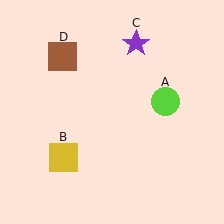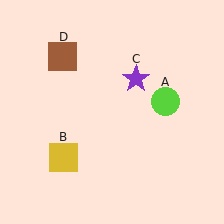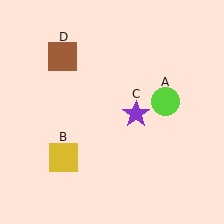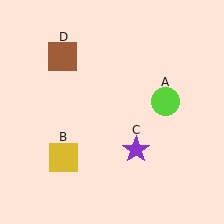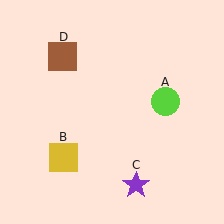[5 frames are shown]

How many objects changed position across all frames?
1 object changed position: purple star (object C).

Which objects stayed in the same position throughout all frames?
Lime circle (object A) and yellow square (object B) and brown square (object D) remained stationary.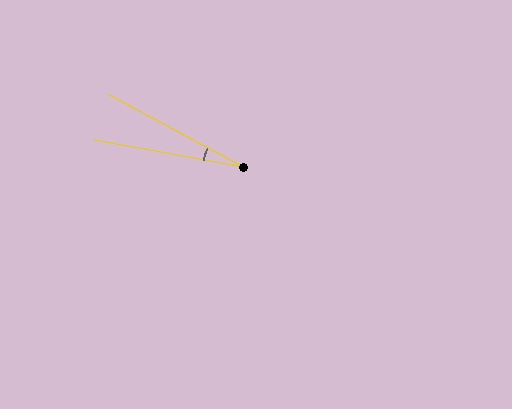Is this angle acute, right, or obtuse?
It is acute.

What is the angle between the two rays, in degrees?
Approximately 18 degrees.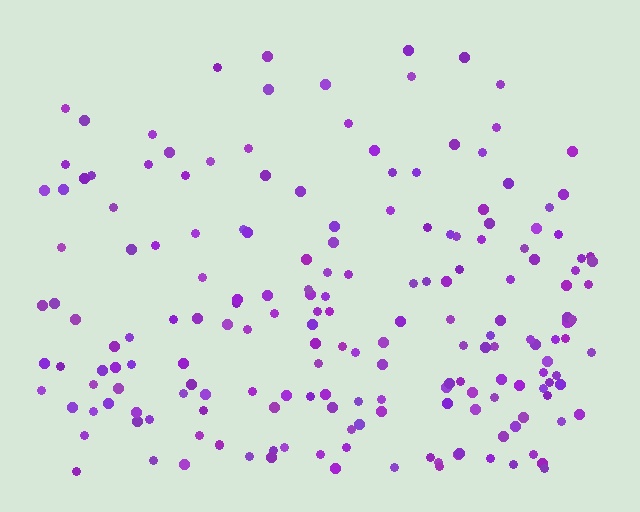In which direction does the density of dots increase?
From top to bottom, with the bottom side densest.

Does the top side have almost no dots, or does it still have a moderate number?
Still a moderate number, just noticeably fewer than the bottom.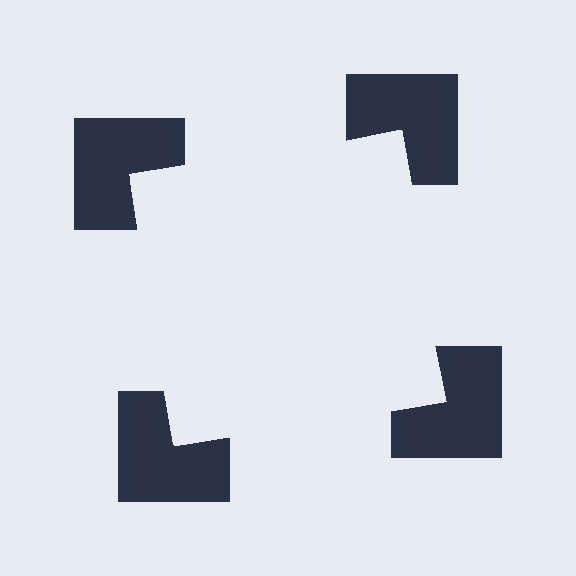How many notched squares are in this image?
There are 4 — one at each vertex of the illusory square.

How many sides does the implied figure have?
4 sides.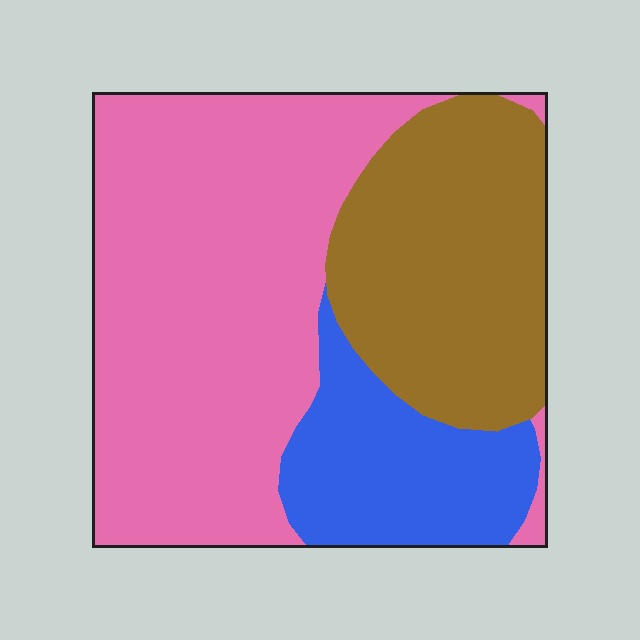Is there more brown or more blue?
Brown.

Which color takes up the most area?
Pink, at roughly 55%.